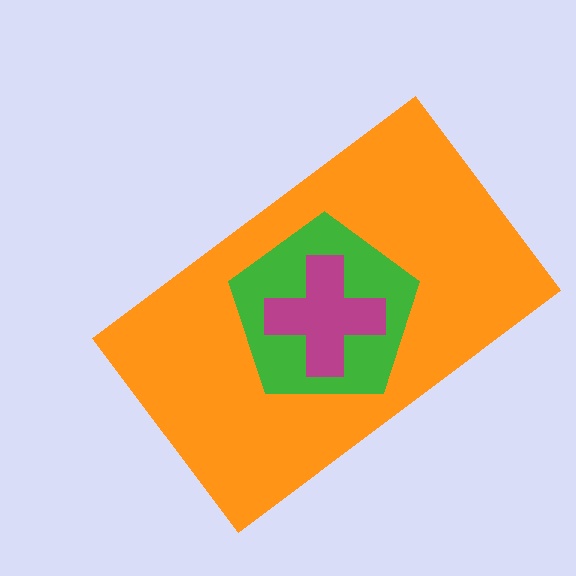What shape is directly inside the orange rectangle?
The green pentagon.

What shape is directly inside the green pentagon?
The magenta cross.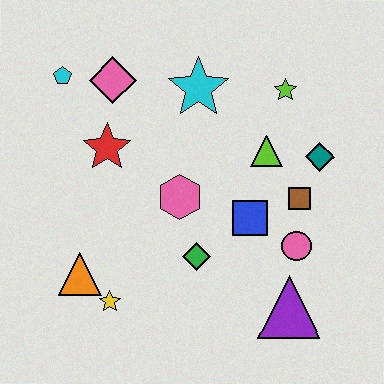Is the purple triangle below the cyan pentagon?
Yes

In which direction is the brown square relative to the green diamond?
The brown square is to the right of the green diamond.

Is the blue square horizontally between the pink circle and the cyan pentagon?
Yes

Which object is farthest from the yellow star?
The lime star is farthest from the yellow star.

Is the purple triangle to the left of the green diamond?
No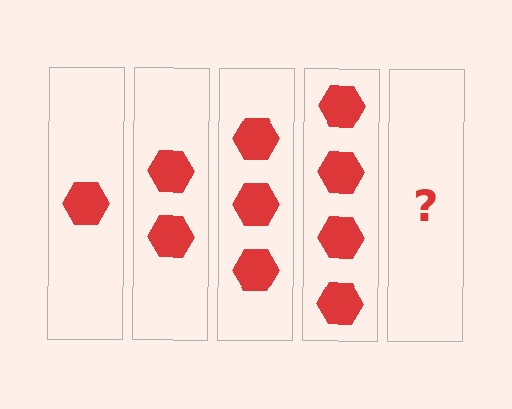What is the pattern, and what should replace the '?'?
The pattern is that each step adds one more hexagon. The '?' should be 5 hexagons.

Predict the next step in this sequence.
The next step is 5 hexagons.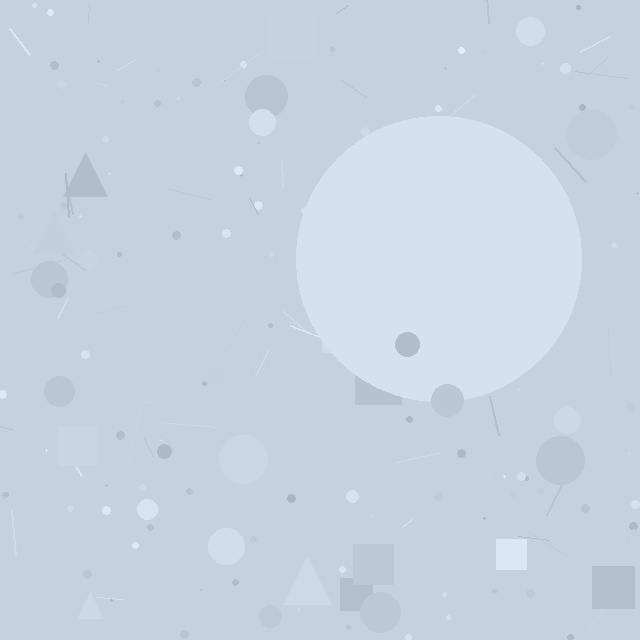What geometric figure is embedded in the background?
A circle is embedded in the background.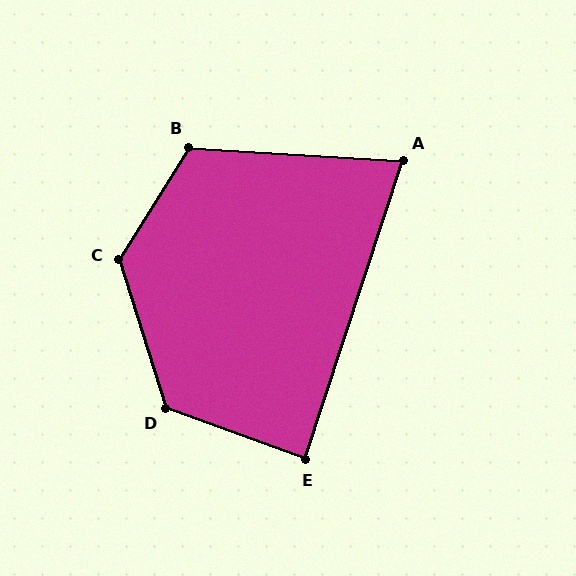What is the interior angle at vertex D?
Approximately 127 degrees (obtuse).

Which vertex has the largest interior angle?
C, at approximately 130 degrees.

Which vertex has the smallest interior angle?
A, at approximately 75 degrees.